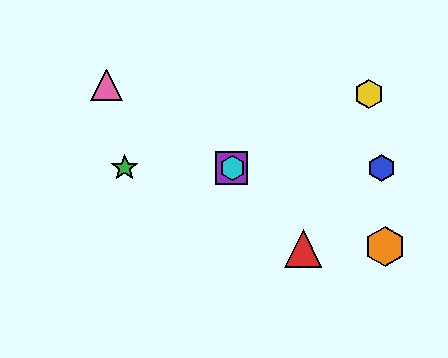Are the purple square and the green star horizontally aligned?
Yes, both are at y≈168.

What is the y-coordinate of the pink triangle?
The pink triangle is at y≈85.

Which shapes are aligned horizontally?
The blue hexagon, the green star, the purple square, the cyan hexagon are aligned horizontally.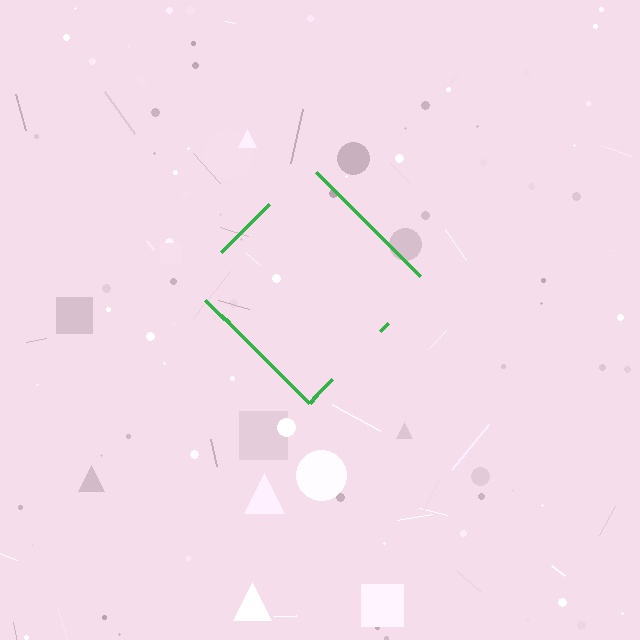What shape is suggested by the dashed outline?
The dashed outline suggests a diamond.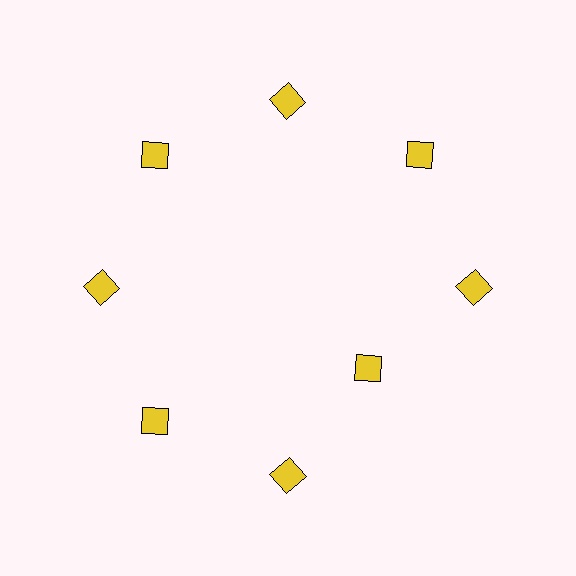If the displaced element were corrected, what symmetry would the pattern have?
It would have 8-fold rotational symmetry — the pattern would map onto itself every 45 degrees.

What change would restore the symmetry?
The symmetry would be restored by moving it outward, back onto the ring so that all 8 diamonds sit at equal angles and equal distance from the center.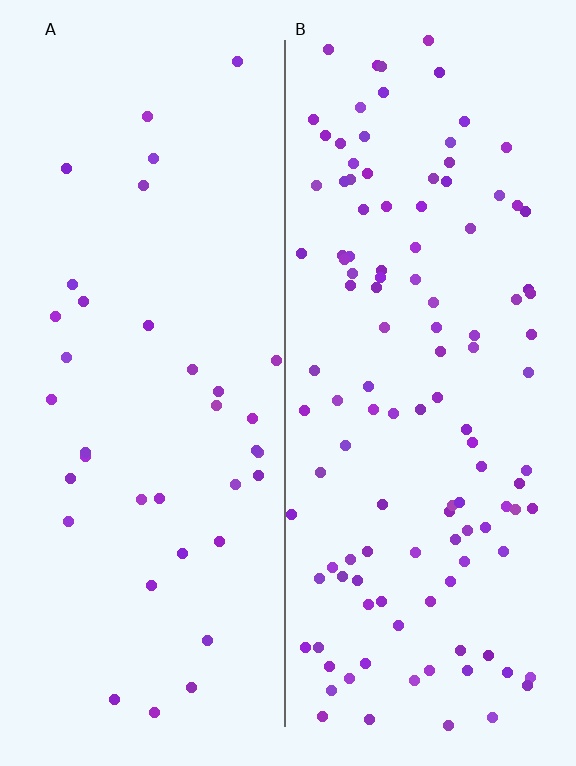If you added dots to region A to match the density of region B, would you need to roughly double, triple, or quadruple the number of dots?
Approximately triple.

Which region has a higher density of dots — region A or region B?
B (the right).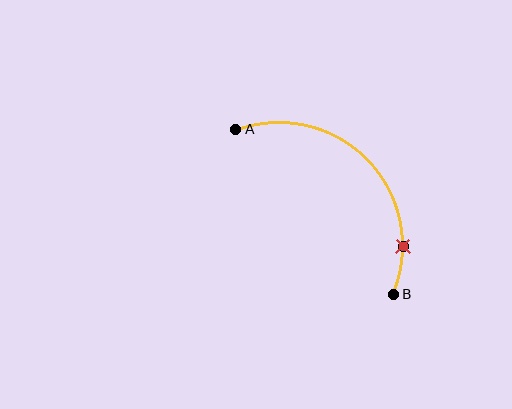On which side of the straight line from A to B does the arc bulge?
The arc bulges above and to the right of the straight line connecting A and B.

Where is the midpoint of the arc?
The arc midpoint is the point on the curve farthest from the straight line joining A and B. It sits above and to the right of that line.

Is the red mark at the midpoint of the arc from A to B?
No. The red mark lies on the arc but is closer to endpoint B. The arc midpoint would be at the point on the curve equidistant along the arc from both A and B.